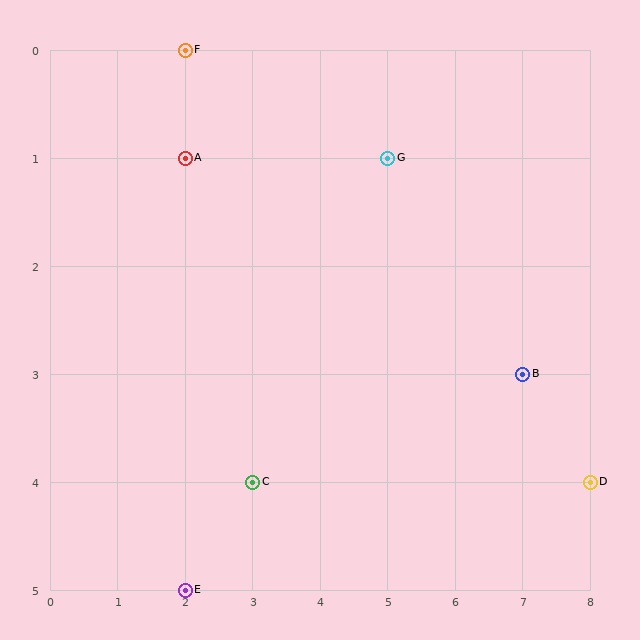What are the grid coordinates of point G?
Point G is at grid coordinates (5, 1).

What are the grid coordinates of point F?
Point F is at grid coordinates (2, 0).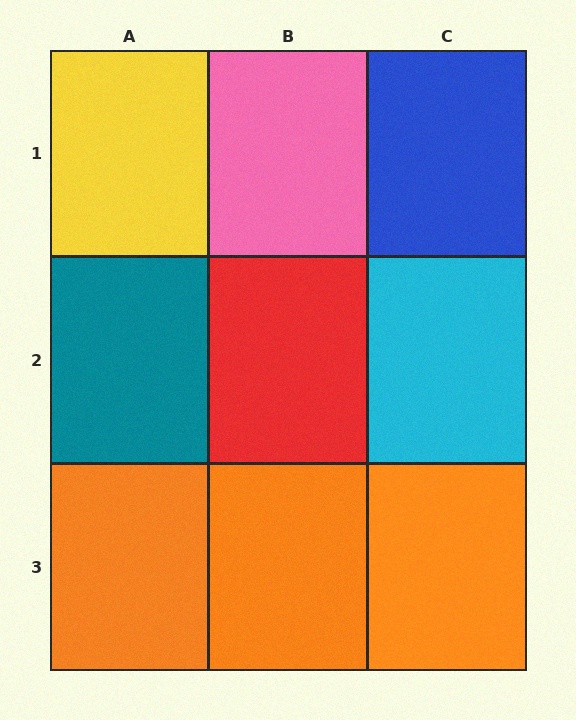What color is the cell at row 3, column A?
Orange.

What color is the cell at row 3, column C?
Orange.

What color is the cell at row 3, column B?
Orange.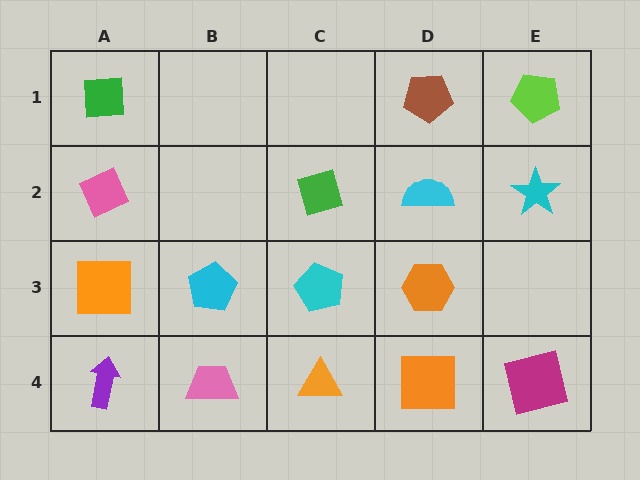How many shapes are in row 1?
3 shapes.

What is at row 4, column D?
An orange square.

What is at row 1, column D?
A brown pentagon.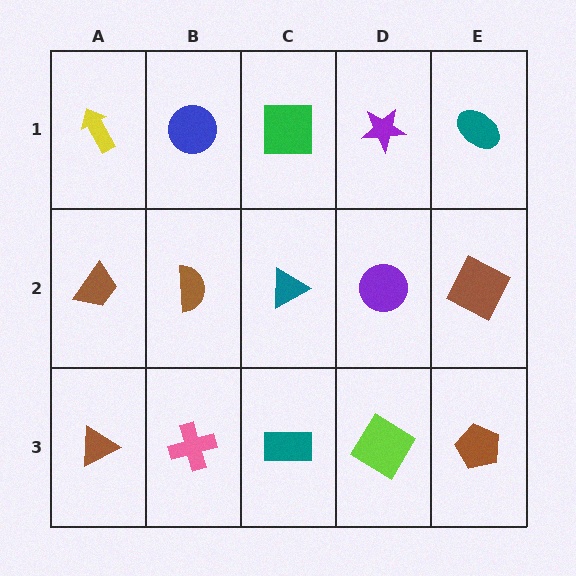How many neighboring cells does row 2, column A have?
3.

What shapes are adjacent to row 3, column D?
A purple circle (row 2, column D), a teal rectangle (row 3, column C), a brown pentagon (row 3, column E).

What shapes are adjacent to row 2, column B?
A blue circle (row 1, column B), a pink cross (row 3, column B), a brown trapezoid (row 2, column A), a teal triangle (row 2, column C).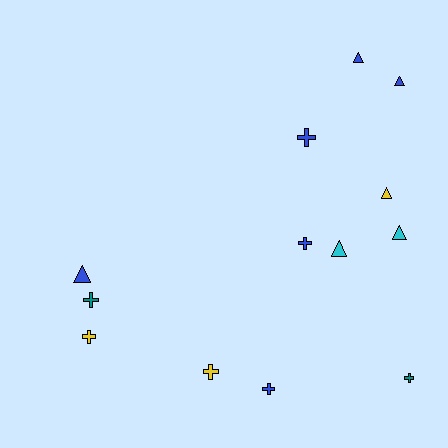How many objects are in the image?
There are 13 objects.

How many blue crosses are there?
There are 3 blue crosses.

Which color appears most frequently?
Blue, with 6 objects.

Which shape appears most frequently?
Cross, with 7 objects.